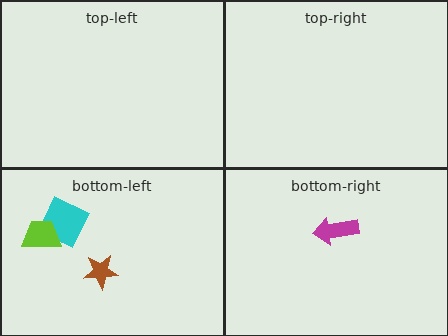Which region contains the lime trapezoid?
The bottom-left region.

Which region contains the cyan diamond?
The bottom-left region.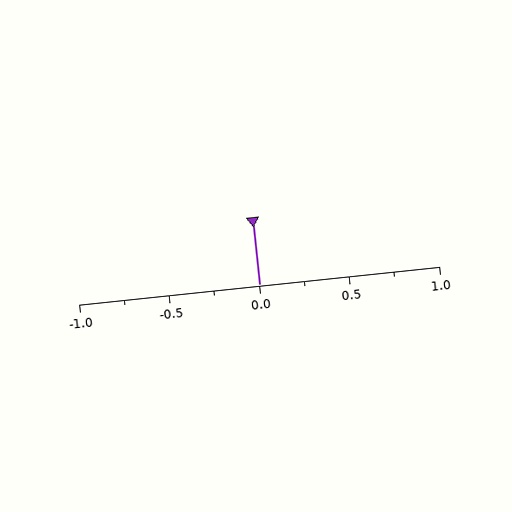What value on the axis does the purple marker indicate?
The marker indicates approximately 0.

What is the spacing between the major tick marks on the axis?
The major ticks are spaced 0.5 apart.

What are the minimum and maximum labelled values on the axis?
The axis runs from -1.0 to 1.0.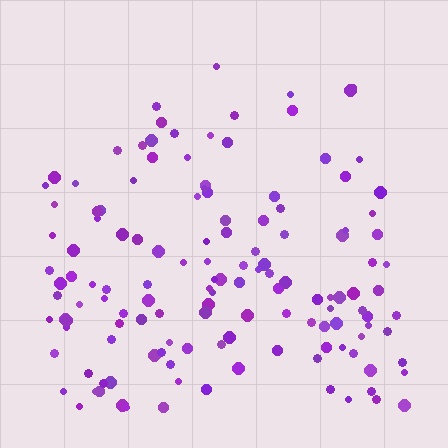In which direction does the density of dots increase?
From top to bottom, with the bottom side densest.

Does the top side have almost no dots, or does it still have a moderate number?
Still a moderate number, just noticeably fewer than the bottom.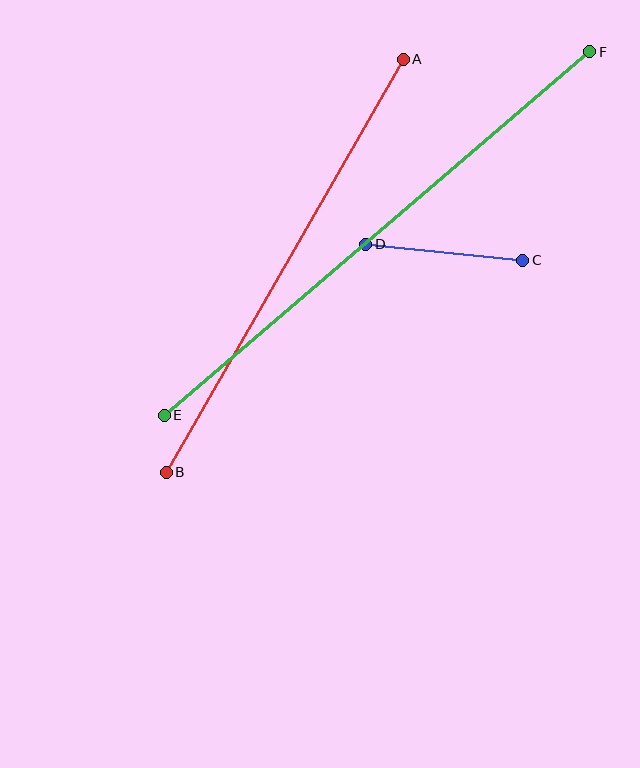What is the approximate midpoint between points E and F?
The midpoint is at approximately (377, 233) pixels.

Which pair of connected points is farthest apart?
Points E and F are farthest apart.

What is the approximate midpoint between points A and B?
The midpoint is at approximately (285, 266) pixels.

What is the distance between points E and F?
The distance is approximately 560 pixels.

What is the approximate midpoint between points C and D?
The midpoint is at approximately (444, 252) pixels.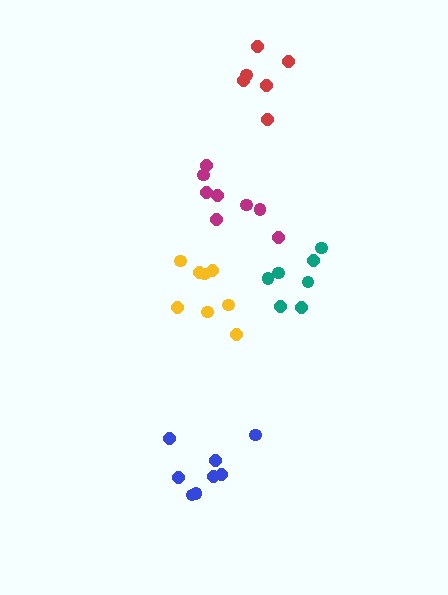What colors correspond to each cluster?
The clusters are colored: blue, magenta, teal, yellow, red.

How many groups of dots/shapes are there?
There are 5 groups.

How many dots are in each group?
Group 1: 8 dots, Group 2: 8 dots, Group 3: 7 dots, Group 4: 8 dots, Group 5: 6 dots (37 total).